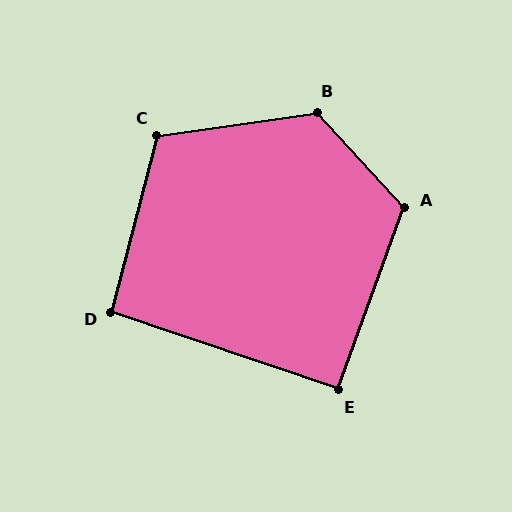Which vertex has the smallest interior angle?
E, at approximately 92 degrees.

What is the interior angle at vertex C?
Approximately 113 degrees (obtuse).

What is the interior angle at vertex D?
Approximately 94 degrees (approximately right).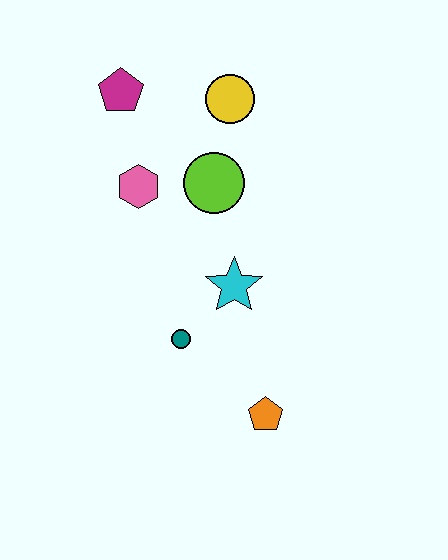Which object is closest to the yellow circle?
The lime circle is closest to the yellow circle.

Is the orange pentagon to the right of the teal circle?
Yes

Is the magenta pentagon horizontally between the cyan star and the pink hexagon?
No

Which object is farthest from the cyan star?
The magenta pentagon is farthest from the cyan star.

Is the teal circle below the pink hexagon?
Yes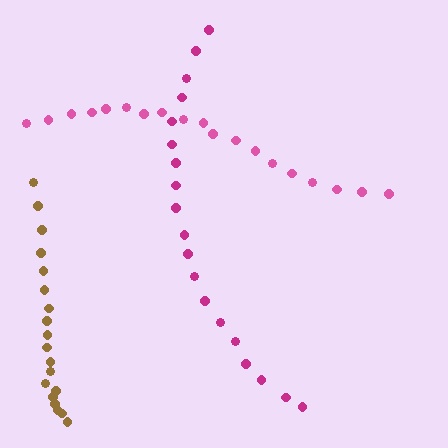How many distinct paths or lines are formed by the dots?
There are 3 distinct paths.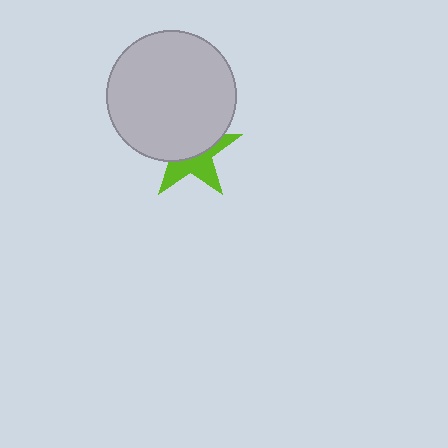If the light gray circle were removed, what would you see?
You would see the complete lime star.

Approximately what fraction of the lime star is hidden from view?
Roughly 56% of the lime star is hidden behind the light gray circle.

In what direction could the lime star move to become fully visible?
The lime star could move down. That would shift it out from behind the light gray circle entirely.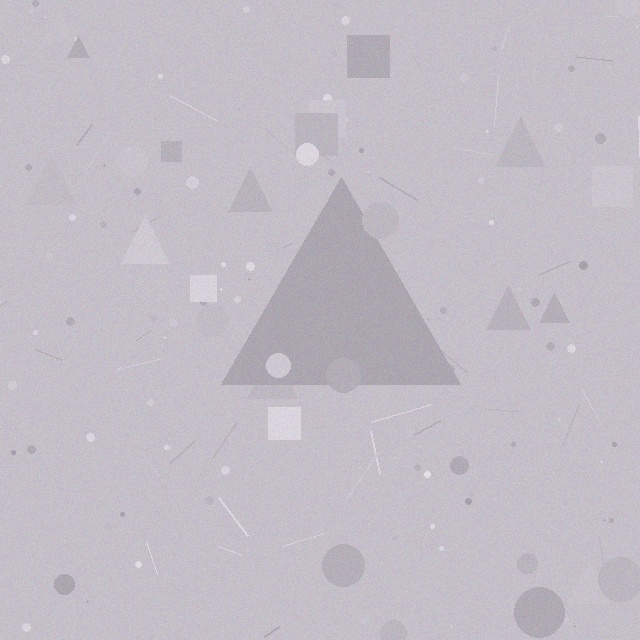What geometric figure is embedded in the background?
A triangle is embedded in the background.